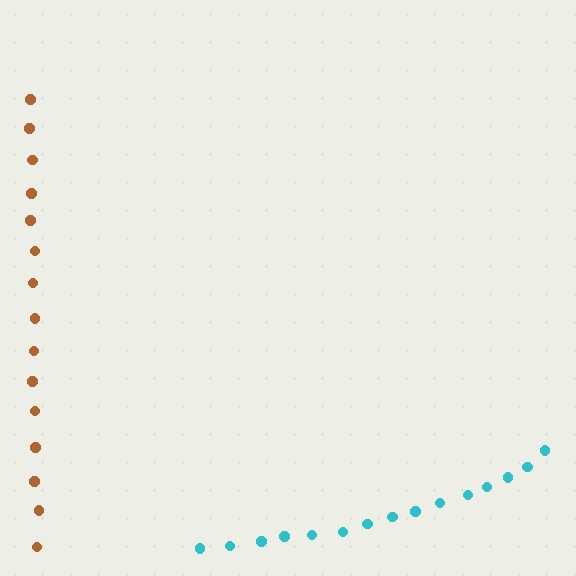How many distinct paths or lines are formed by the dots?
There are 2 distinct paths.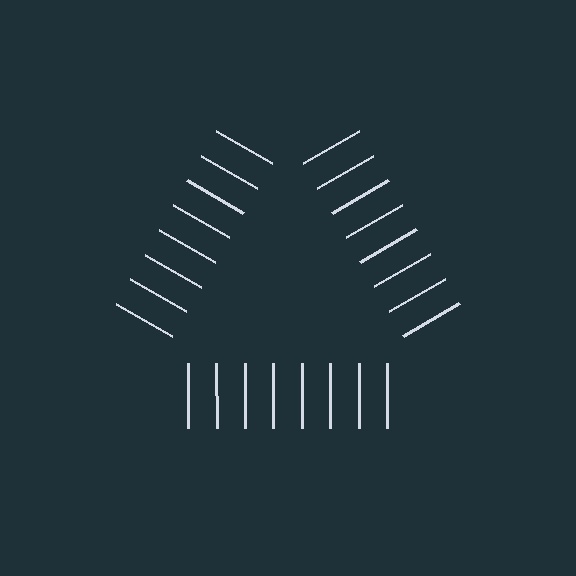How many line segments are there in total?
24 — 8 along each of the 3 edges.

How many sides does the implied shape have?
3 sides — the line-ends trace a triangle.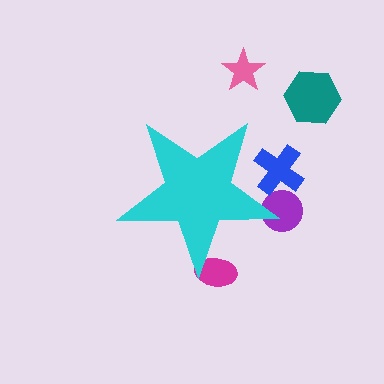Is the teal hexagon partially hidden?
No, the teal hexagon is fully visible.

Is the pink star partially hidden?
No, the pink star is fully visible.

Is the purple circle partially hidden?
Yes, the purple circle is partially hidden behind the cyan star.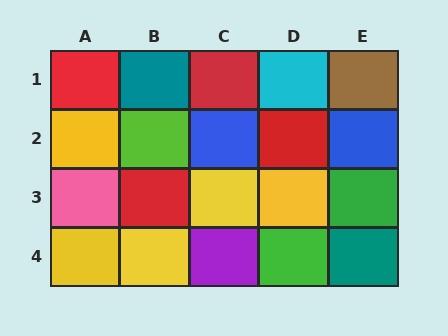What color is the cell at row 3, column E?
Green.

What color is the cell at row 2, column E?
Blue.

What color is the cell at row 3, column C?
Yellow.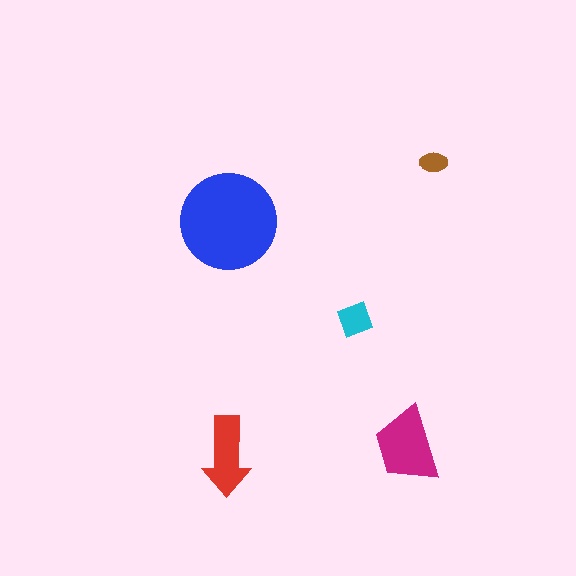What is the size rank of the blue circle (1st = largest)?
1st.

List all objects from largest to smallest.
The blue circle, the magenta trapezoid, the red arrow, the cyan square, the brown ellipse.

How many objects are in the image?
There are 5 objects in the image.